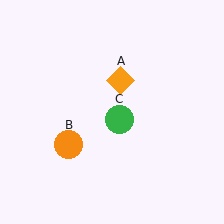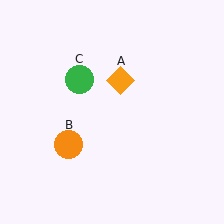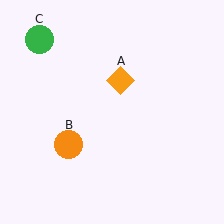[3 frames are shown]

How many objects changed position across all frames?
1 object changed position: green circle (object C).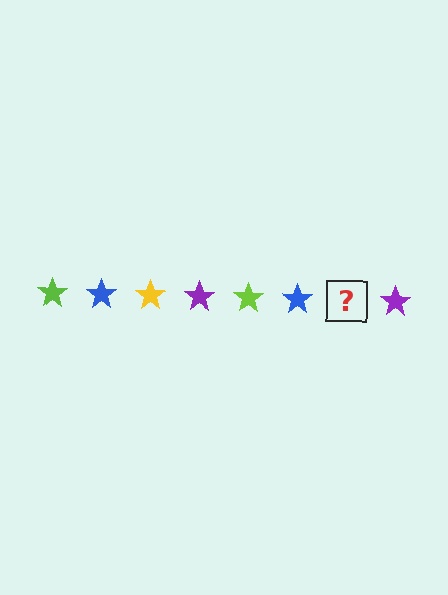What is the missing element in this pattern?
The missing element is a yellow star.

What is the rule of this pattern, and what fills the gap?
The rule is that the pattern cycles through lime, blue, yellow, purple stars. The gap should be filled with a yellow star.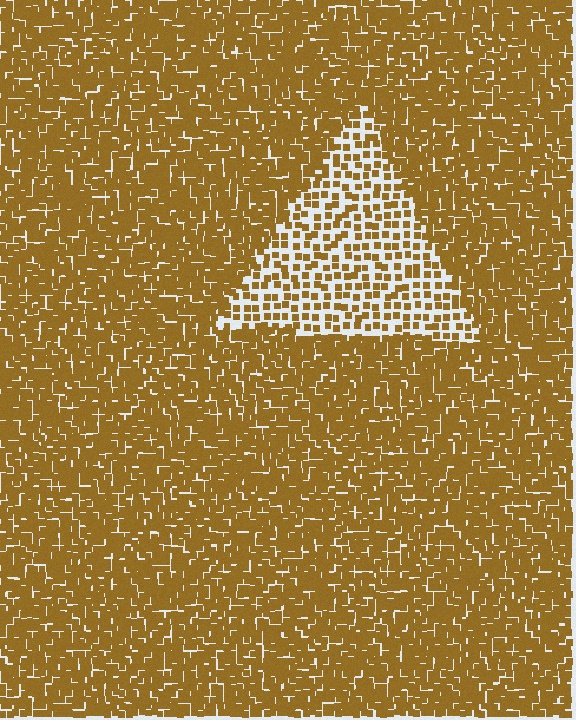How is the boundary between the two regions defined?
The boundary is defined by a change in element density (approximately 2.3x ratio). All elements are the same color, size, and shape.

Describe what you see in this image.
The image contains small brown elements arranged at two different densities. A triangle-shaped region is visible where the elements are less densely packed than the surrounding area.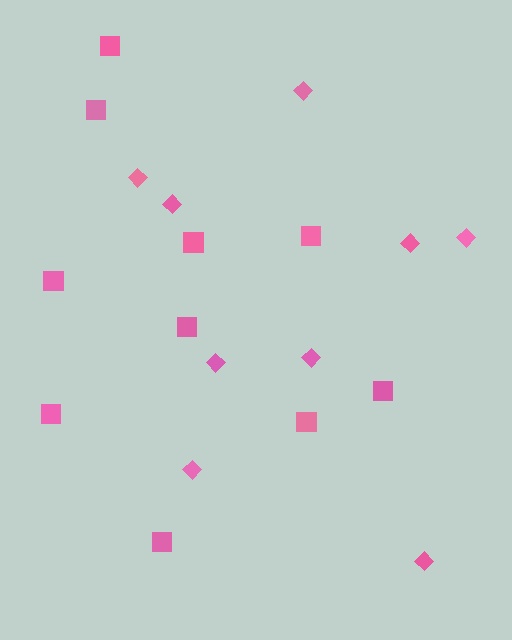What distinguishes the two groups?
There are 2 groups: one group of squares (10) and one group of diamonds (9).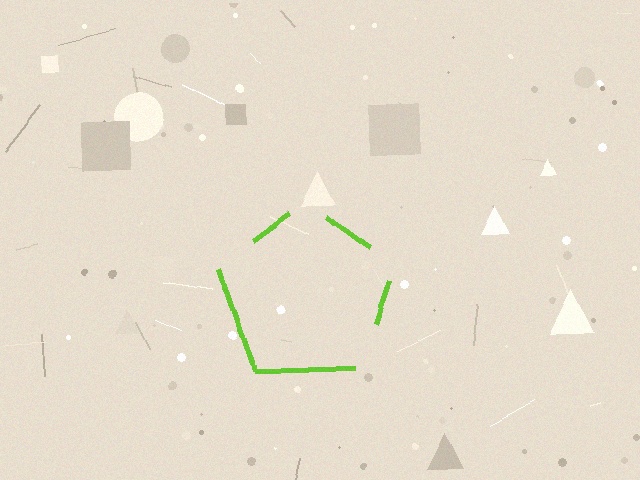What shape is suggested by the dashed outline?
The dashed outline suggests a pentagon.